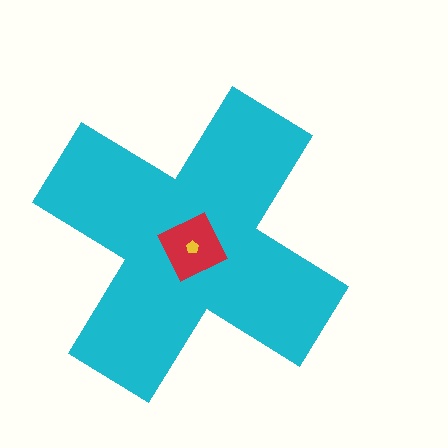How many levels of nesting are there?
3.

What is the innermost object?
The yellow pentagon.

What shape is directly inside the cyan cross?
The red square.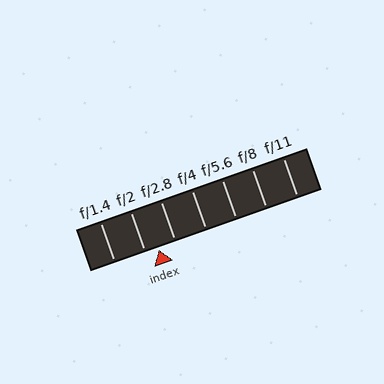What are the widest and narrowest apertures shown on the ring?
The widest aperture shown is f/1.4 and the narrowest is f/11.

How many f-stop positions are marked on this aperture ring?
There are 7 f-stop positions marked.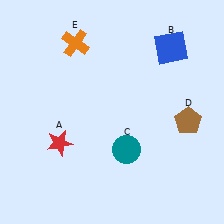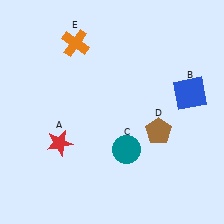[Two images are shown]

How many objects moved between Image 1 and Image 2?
2 objects moved between the two images.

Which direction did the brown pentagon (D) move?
The brown pentagon (D) moved left.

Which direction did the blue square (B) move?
The blue square (B) moved down.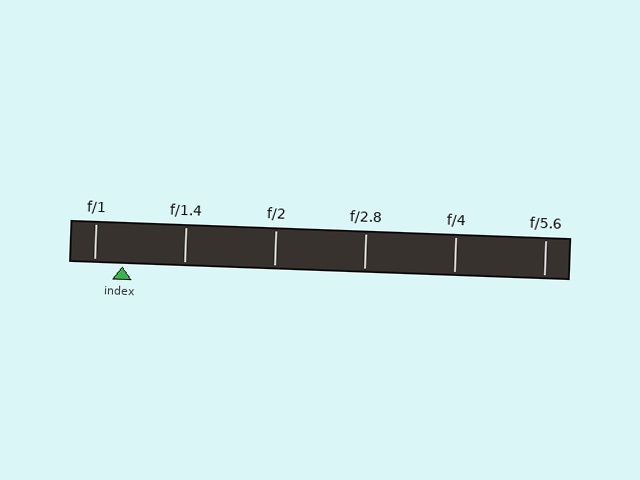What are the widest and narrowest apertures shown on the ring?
The widest aperture shown is f/1 and the narrowest is f/5.6.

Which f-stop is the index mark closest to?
The index mark is closest to f/1.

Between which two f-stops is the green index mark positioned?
The index mark is between f/1 and f/1.4.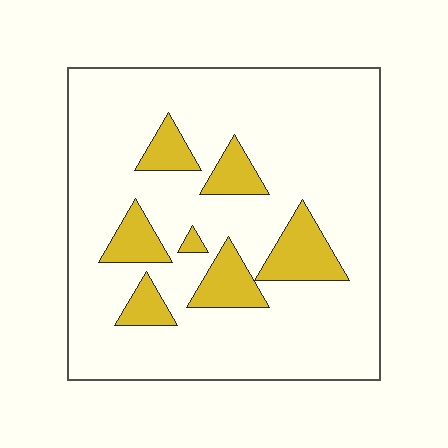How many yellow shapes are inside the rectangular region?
7.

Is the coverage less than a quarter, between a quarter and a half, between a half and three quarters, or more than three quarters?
Less than a quarter.